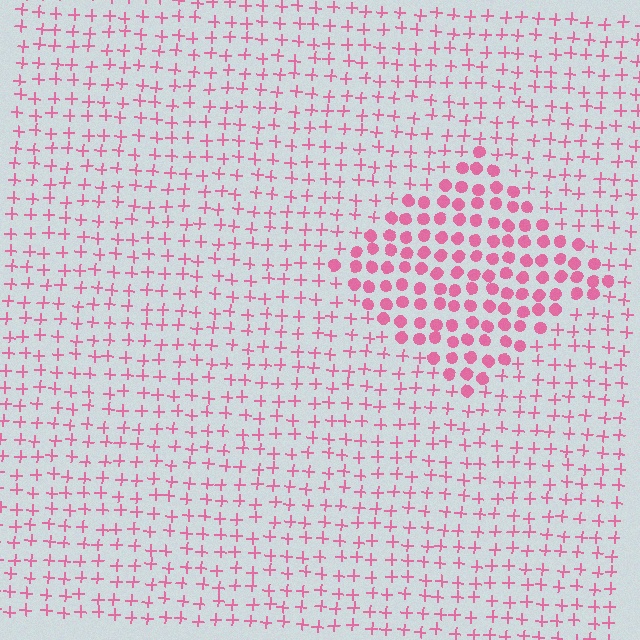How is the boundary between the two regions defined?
The boundary is defined by a change in element shape: circles inside vs. plus signs outside. All elements share the same color and spacing.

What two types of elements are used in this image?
The image uses circles inside the diamond region and plus signs outside it.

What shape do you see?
I see a diamond.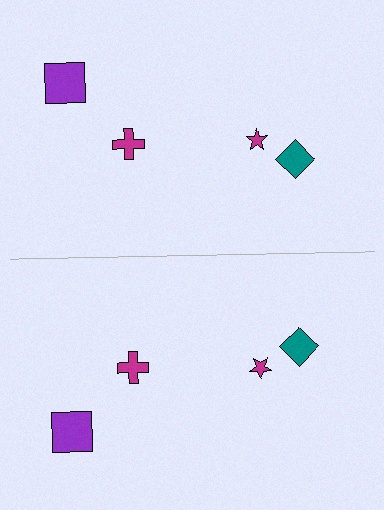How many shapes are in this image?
There are 8 shapes in this image.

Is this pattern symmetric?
Yes, this pattern has bilateral (reflection) symmetry.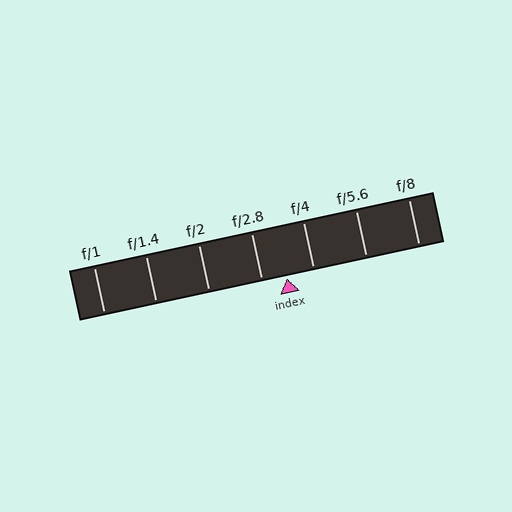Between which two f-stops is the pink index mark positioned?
The index mark is between f/2.8 and f/4.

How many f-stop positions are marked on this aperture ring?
There are 7 f-stop positions marked.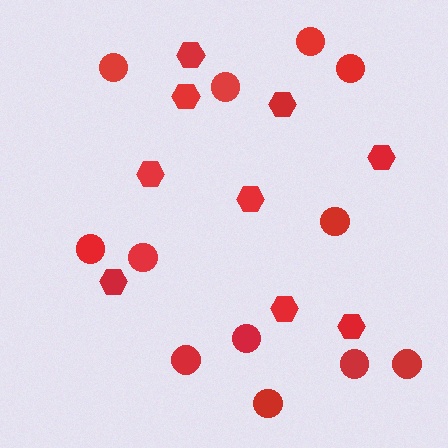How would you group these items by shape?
There are 2 groups: one group of hexagons (9) and one group of circles (12).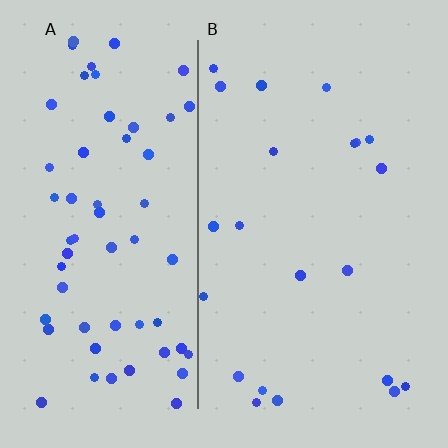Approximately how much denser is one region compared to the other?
Approximately 2.9× — region A over region B.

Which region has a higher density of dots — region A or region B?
A (the left).